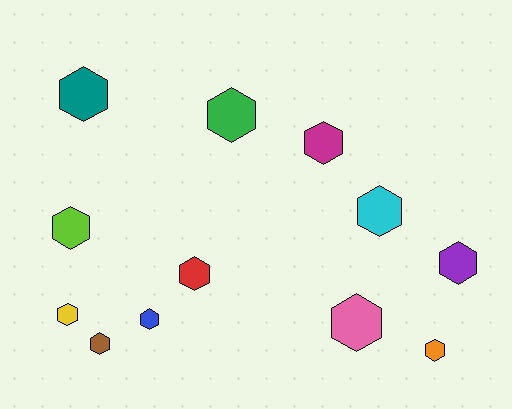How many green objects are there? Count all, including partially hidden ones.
There is 1 green object.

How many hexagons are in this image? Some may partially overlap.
There are 12 hexagons.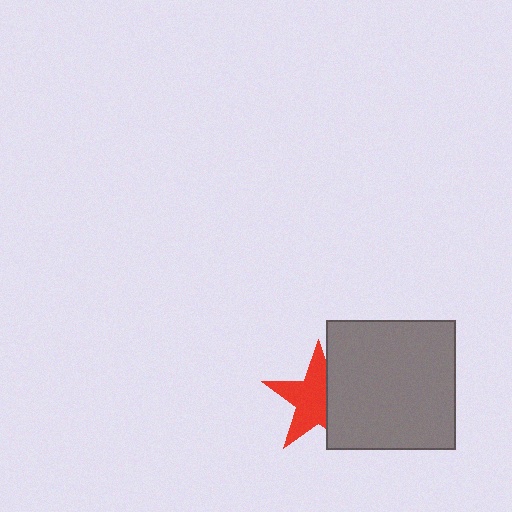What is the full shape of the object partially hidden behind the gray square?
The partially hidden object is a red star.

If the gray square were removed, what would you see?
You would see the complete red star.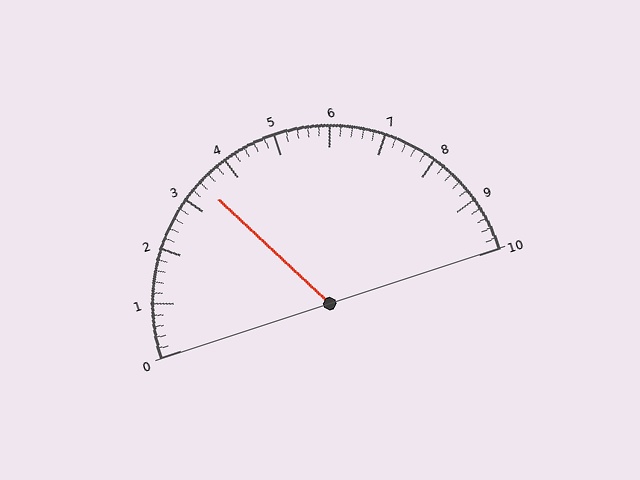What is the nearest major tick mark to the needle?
The nearest major tick mark is 3.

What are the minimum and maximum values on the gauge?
The gauge ranges from 0 to 10.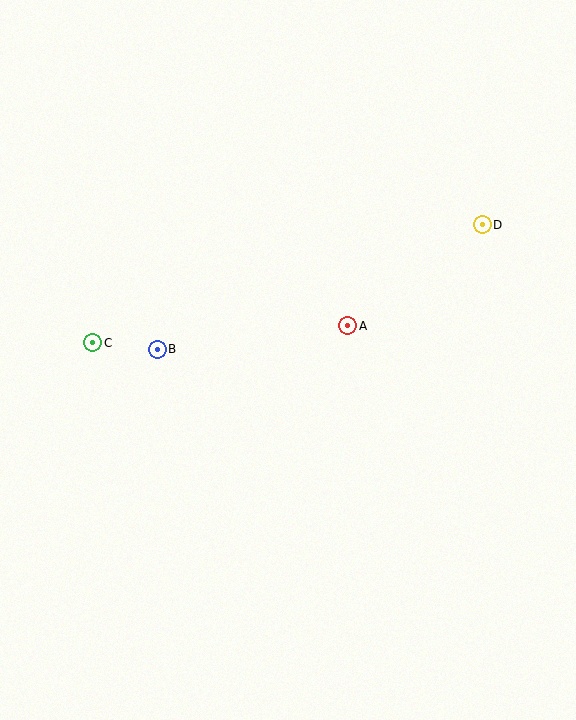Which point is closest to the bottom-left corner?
Point C is closest to the bottom-left corner.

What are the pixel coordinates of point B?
Point B is at (157, 349).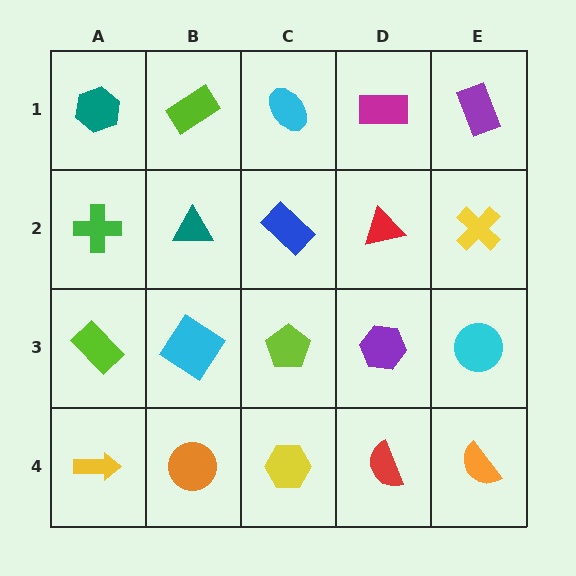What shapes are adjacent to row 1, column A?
A green cross (row 2, column A), a lime rectangle (row 1, column B).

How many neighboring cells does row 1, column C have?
3.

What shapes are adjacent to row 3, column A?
A green cross (row 2, column A), a yellow arrow (row 4, column A), a cyan diamond (row 3, column B).